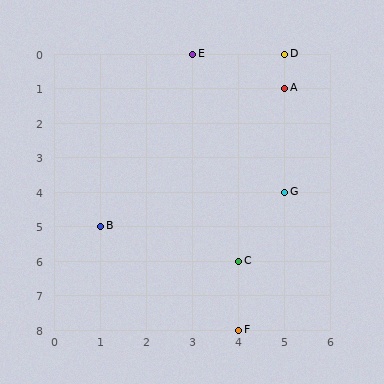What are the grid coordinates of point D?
Point D is at grid coordinates (5, 0).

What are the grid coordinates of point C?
Point C is at grid coordinates (4, 6).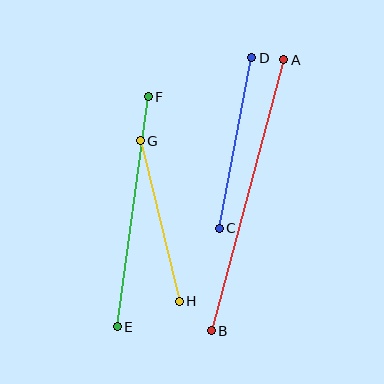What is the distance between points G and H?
The distance is approximately 165 pixels.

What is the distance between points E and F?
The distance is approximately 232 pixels.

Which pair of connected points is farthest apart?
Points A and B are farthest apart.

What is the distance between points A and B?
The distance is approximately 280 pixels.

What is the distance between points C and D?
The distance is approximately 174 pixels.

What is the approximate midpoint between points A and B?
The midpoint is at approximately (247, 195) pixels.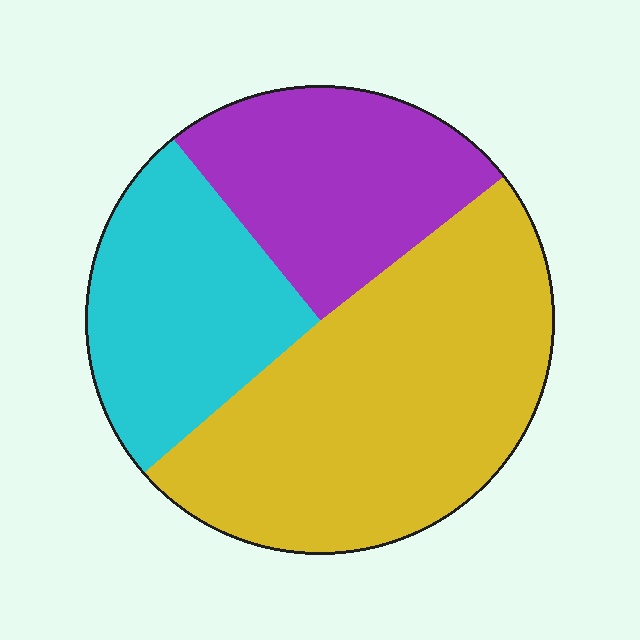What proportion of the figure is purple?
Purple covers about 25% of the figure.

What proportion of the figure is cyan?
Cyan covers about 25% of the figure.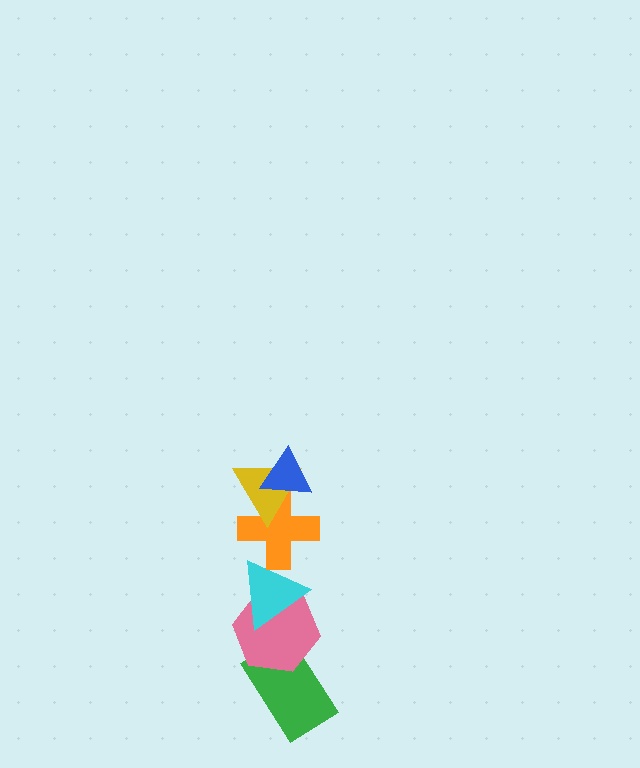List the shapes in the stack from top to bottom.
From top to bottom: the blue triangle, the yellow triangle, the orange cross, the cyan triangle, the pink hexagon, the green rectangle.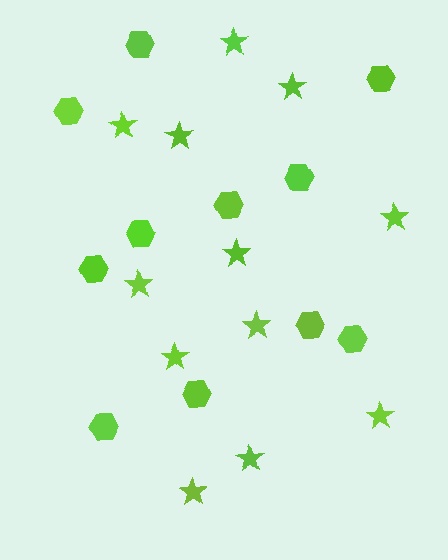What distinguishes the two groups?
There are 2 groups: one group of hexagons (11) and one group of stars (12).